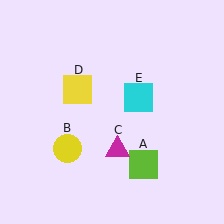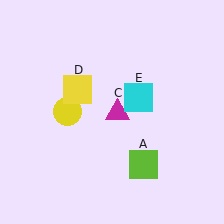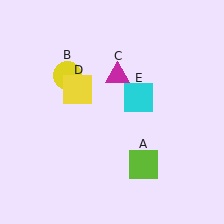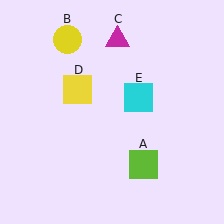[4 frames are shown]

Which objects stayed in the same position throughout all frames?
Lime square (object A) and yellow square (object D) and cyan square (object E) remained stationary.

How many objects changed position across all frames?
2 objects changed position: yellow circle (object B), magenta triangle (object C).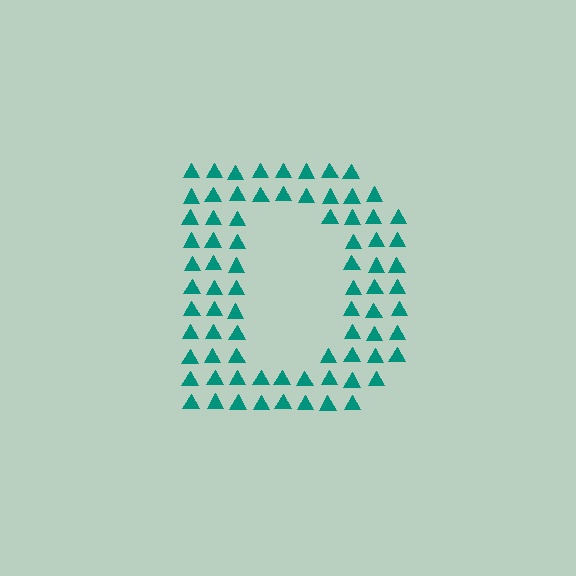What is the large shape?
The large shape is the letter D.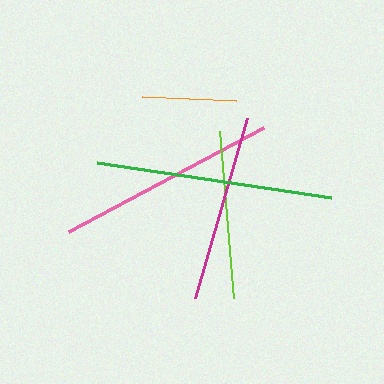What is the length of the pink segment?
The pink segment is approximately 222 pixels long.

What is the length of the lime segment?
The lime segment is approximately 168 pixels long.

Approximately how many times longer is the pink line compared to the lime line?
The pink line is approximately 1.3 times the length of the lime line.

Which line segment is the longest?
The green line is the longest at approximately 237 pixels.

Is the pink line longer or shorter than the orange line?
The pink line is longer than the orange line.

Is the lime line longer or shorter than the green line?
The green line is longer than the lime line.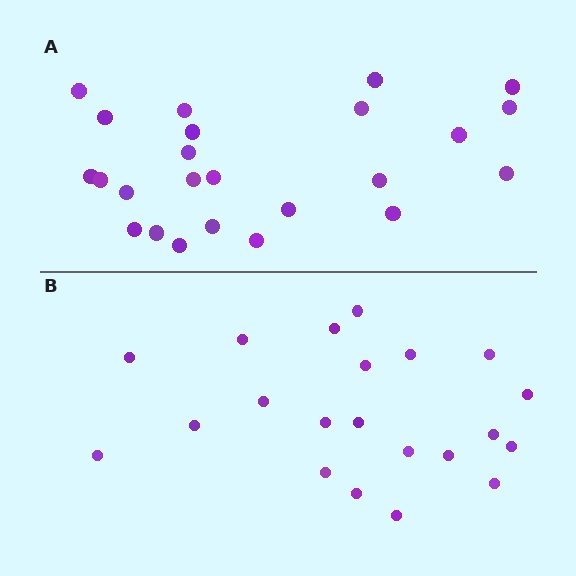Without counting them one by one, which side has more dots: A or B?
Region A (the top region) has more dots.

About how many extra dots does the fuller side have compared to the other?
Region A has just a few more — roughly 2 or 3 more dots than region B.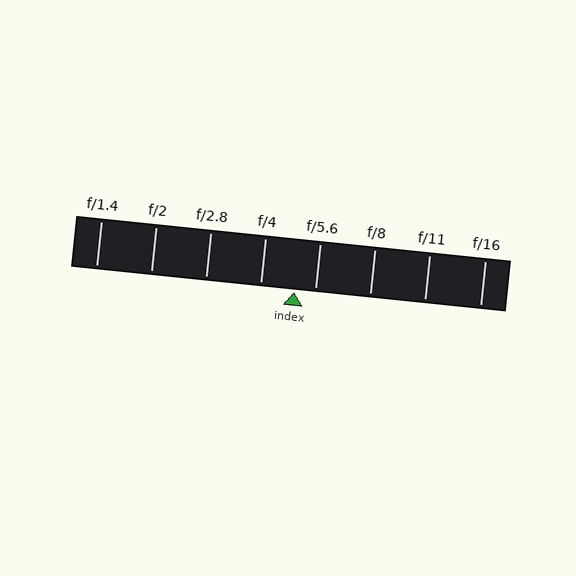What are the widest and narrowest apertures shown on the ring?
The widest aperture shown is f/1.4 and the narrowest is f/16.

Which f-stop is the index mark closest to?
The index mark is closest to f/5.6.